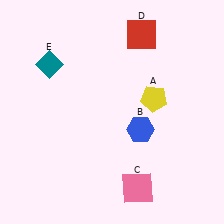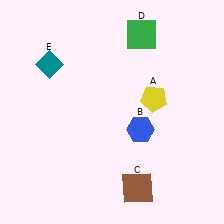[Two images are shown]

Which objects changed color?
C changed from pink to brown. D changed from red to green.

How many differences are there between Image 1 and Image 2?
There are 2 differences between the two images.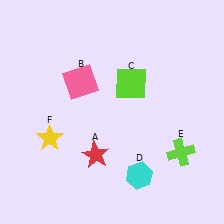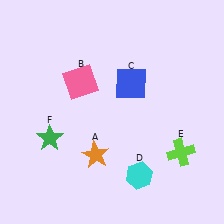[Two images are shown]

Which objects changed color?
A changed from red to orange. C changed from lime to blue. F changed from yellow to green.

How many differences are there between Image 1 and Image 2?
There are 3 differences between the two images.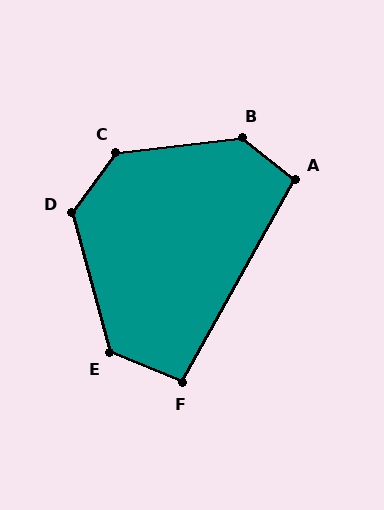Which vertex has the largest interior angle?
B, at approximately 135 degrees.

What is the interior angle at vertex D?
Approximately 128 degrees (obtuse).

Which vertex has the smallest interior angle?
F, at approximately 97 degrees.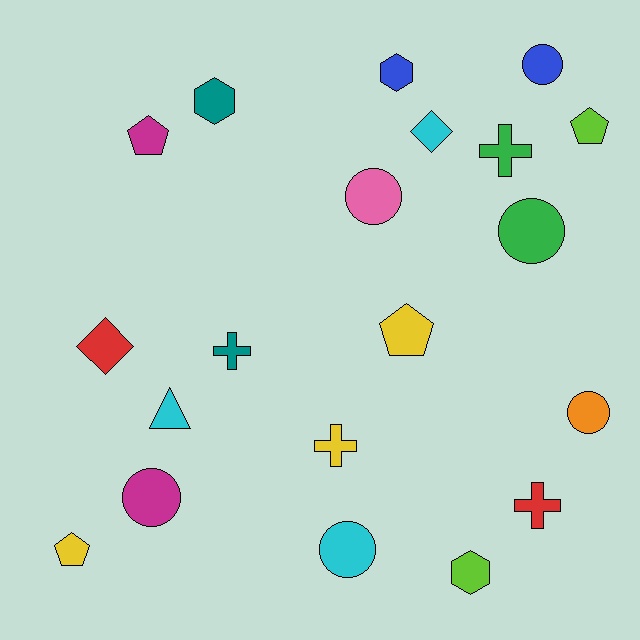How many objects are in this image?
There are 20 objects.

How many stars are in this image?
There are no stars.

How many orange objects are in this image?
There is 1 orange object.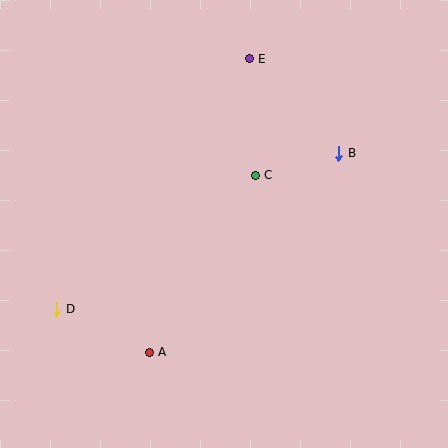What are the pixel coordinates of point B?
Point B is at (339, 153).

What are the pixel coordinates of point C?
Point C is at (255, 175).